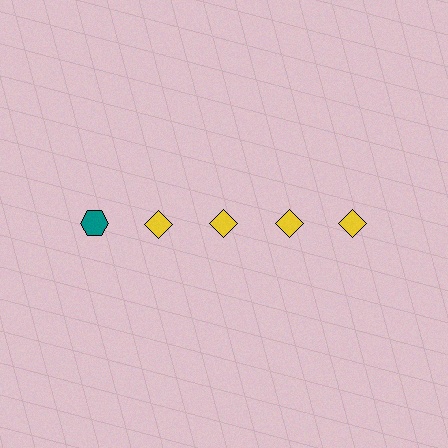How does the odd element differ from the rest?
It differs in both color (teal instead of yellow) and shape (hexagon instead of diamond).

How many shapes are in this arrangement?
There are 5 shapes arranged in a grid pattern.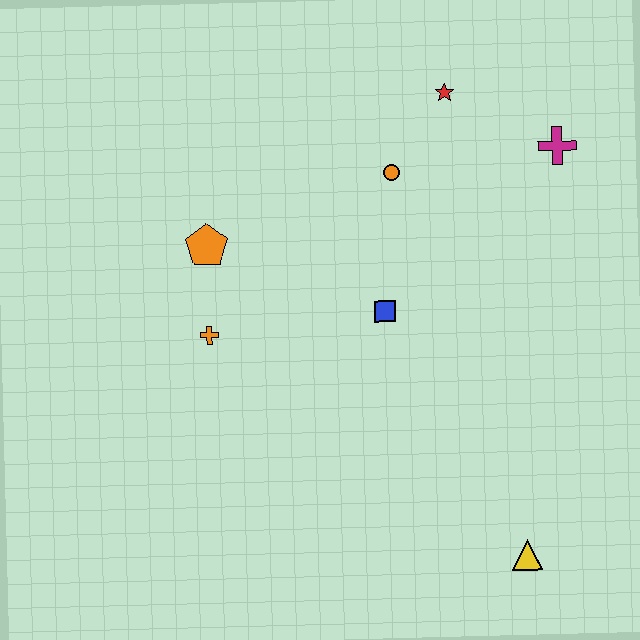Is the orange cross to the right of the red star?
No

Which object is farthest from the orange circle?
The yellow triangle is farthest from the orange circle.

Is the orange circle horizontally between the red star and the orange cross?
Yes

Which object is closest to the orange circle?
The red star is closest to the orange circle.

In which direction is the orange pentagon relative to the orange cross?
The orange pentagon is above the orange cross.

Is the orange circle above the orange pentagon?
Yes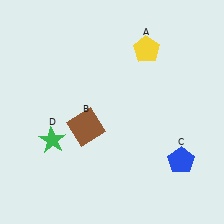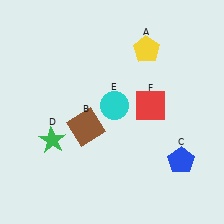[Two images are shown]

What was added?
A cyan circle (E), a red square (F) were added in Image 2.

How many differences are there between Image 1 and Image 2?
There are 2 differences between the two images.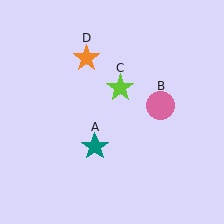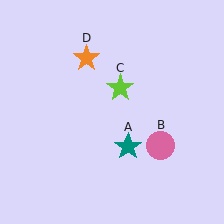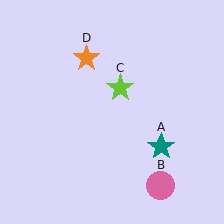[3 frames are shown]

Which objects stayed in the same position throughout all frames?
Lime star (object C) and orange star (object D) remained stationary.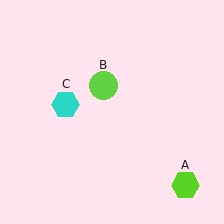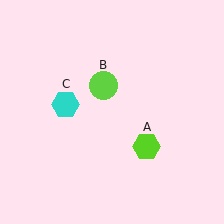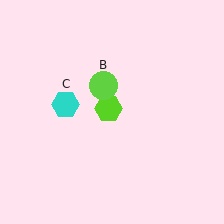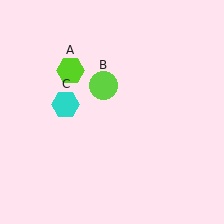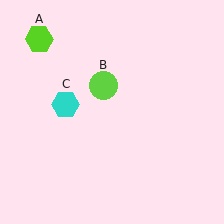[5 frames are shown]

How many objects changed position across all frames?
1 object changed position: lime hexagon (object A).